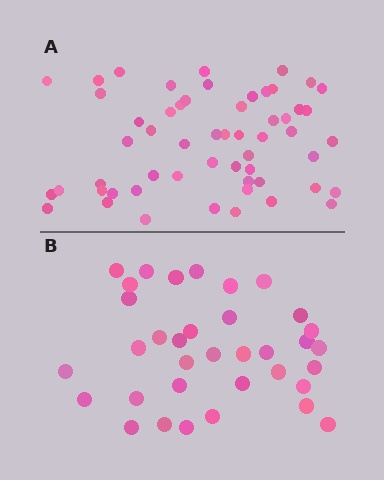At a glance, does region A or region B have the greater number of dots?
Region A (the top region) has more dots.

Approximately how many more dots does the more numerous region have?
Region A has approximately 20 more dots than region B.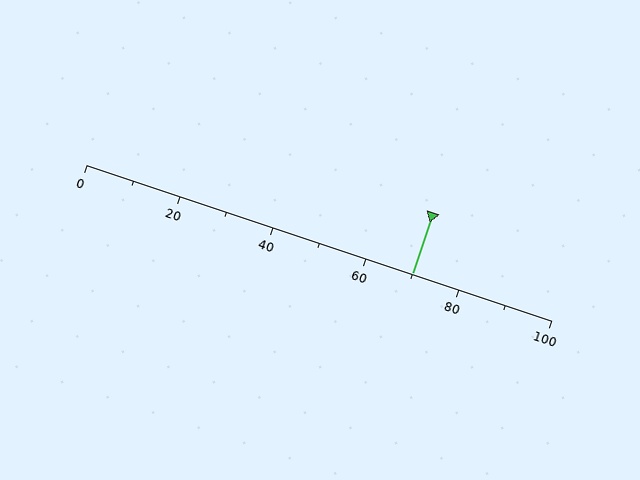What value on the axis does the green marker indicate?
The marker indicates approximately 70.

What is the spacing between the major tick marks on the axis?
The major ticks are spaced 20 apart.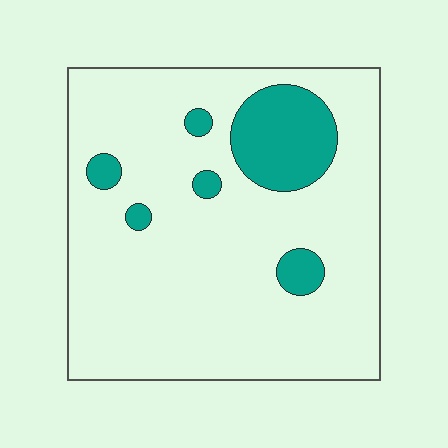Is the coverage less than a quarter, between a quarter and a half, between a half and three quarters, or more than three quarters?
Less than a quarter.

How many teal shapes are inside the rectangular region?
6.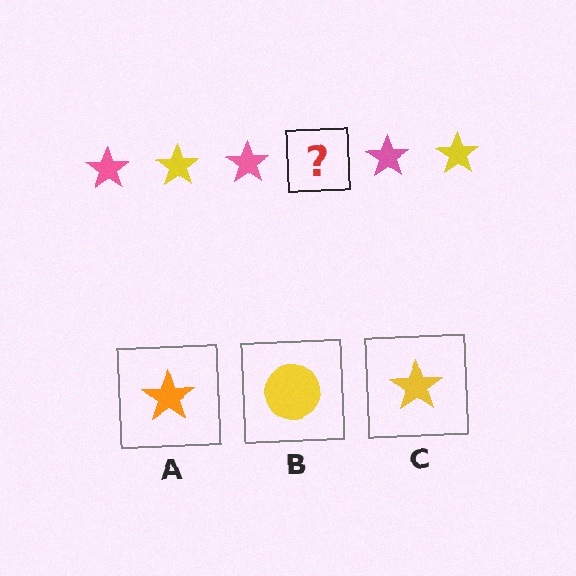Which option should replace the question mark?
Option C.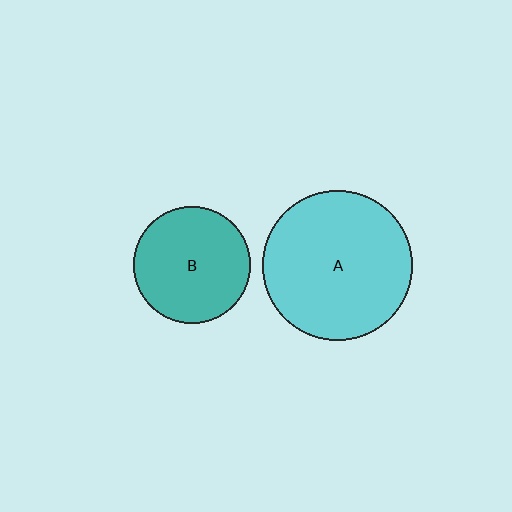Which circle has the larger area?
Circle A (cyan).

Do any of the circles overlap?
No, none of the circles overlap.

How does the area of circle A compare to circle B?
Approximately 1.6 times.